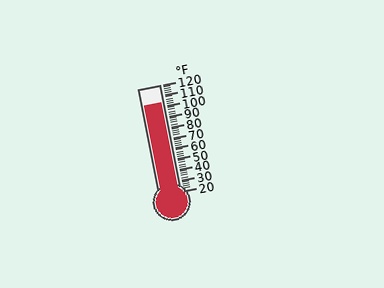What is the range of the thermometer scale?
The thermometer scale ranges from 20°F to 120°F.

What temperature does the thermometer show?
The thermometer shows approximately 104°F.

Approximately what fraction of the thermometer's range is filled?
The thermometer is filled to approximately 85% of its range.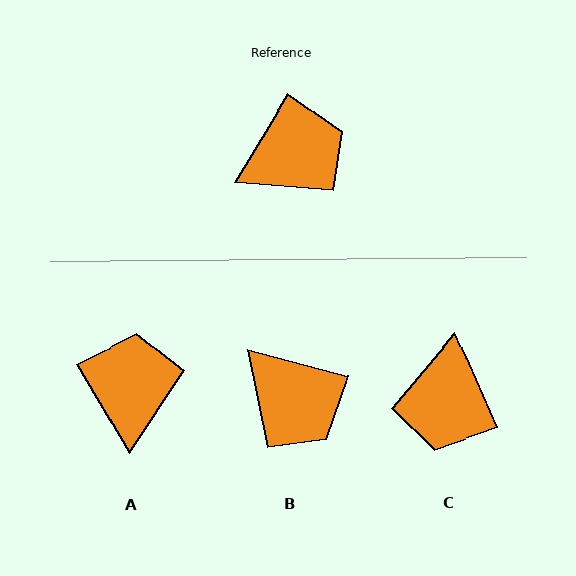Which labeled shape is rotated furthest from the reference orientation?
C, about 125 degrees away.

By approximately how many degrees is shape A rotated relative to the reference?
Approximately 61 degrees counter-clockwise.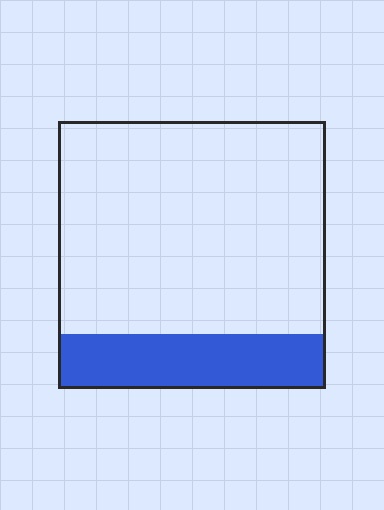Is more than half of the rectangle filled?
No.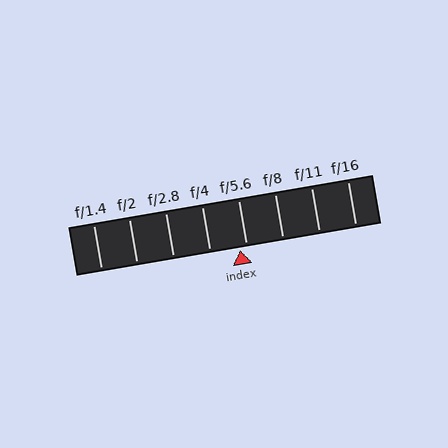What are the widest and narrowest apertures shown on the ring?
The widest aperture shown is f/1.4 and the narrowest is f/16.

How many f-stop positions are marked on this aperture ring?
There are 8 f-stop positions marked.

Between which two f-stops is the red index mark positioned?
The index mark is between f/4 and f/5.6.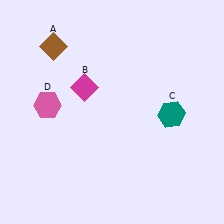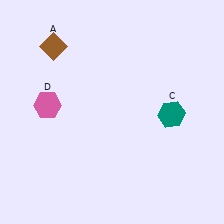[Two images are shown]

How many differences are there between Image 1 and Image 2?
There is 1 difference between the two images.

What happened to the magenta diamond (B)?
The magenta diamond (B) was removed in Image 2. It was in the top-left area of Image 1.